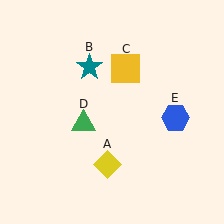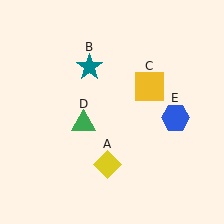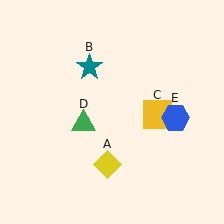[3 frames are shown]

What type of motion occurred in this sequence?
The yellow square (object C) rotated clockwise around the center of the scene.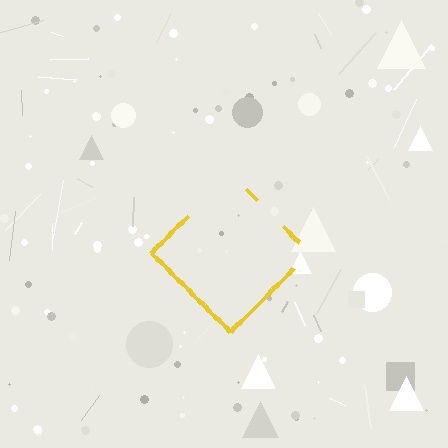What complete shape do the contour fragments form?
The contour fragments form a diamond.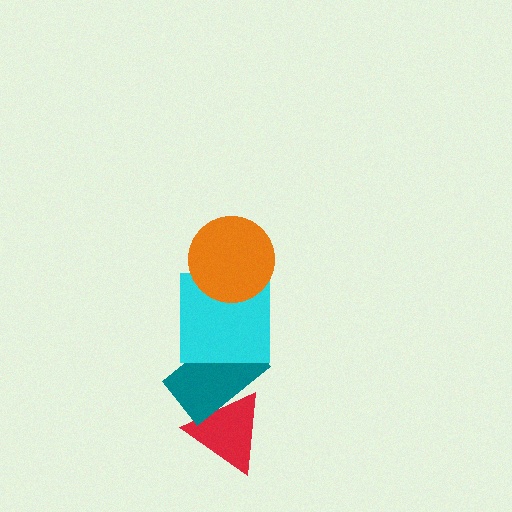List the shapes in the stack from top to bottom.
From top to bottom: the orange circle, the cyan square, the teal rectangle, the red triangle.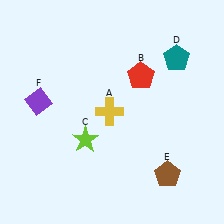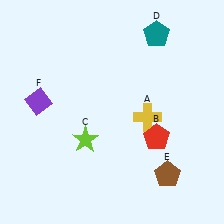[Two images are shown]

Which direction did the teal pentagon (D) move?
The teal pentagon (D) moved up.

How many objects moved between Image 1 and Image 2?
3 objects moved between the two images.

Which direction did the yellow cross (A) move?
The yellow cross (A) moved right.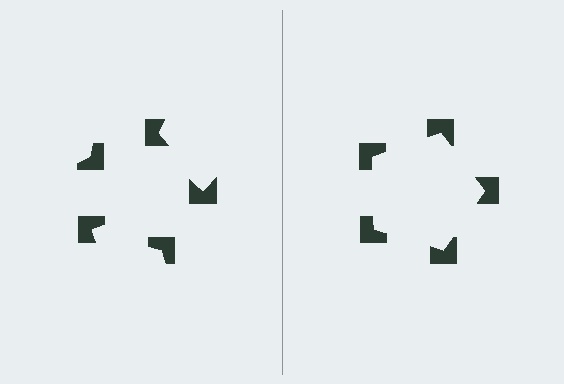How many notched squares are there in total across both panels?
10 — 5 on each side.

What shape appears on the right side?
An illusory pentagon.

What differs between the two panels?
The notched squares are positioned identically on both sides; only the wedge orientations differ. On the right they align to a pentagon; on the left they are misaligned.